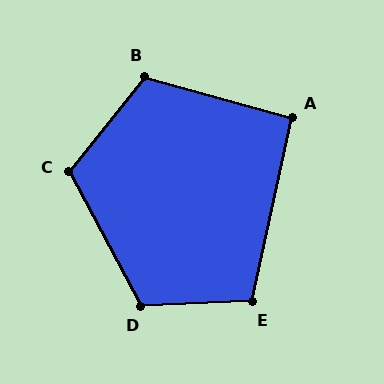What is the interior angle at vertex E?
Approximately 105 degrees (obtuse).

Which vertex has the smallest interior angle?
A, at approximately 93 degrees.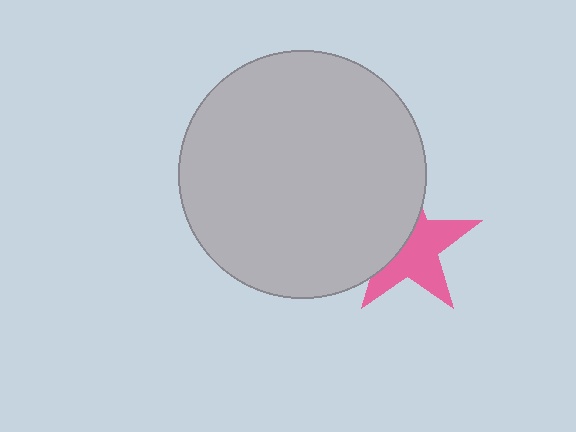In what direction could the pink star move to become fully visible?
The pink star could move right. That would shift it out from behind the light gray circle entirely.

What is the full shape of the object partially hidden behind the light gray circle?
The partially hidden object is a pink star.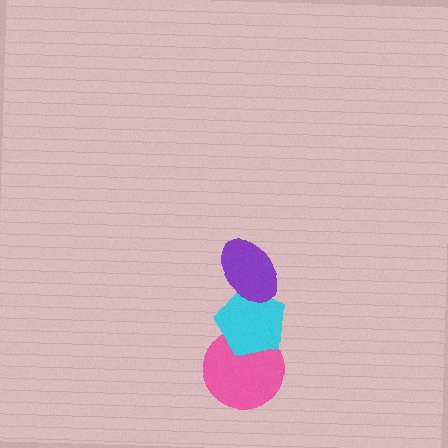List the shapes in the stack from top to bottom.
From top to bottom: the purple ellipse, the cyan pentagon, the pink circle.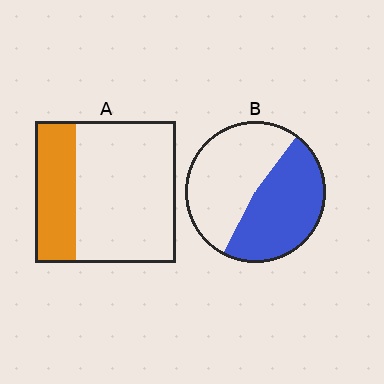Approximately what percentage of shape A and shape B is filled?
A is approximately 30% and B is approximately 50%.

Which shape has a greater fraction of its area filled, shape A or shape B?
Shape B.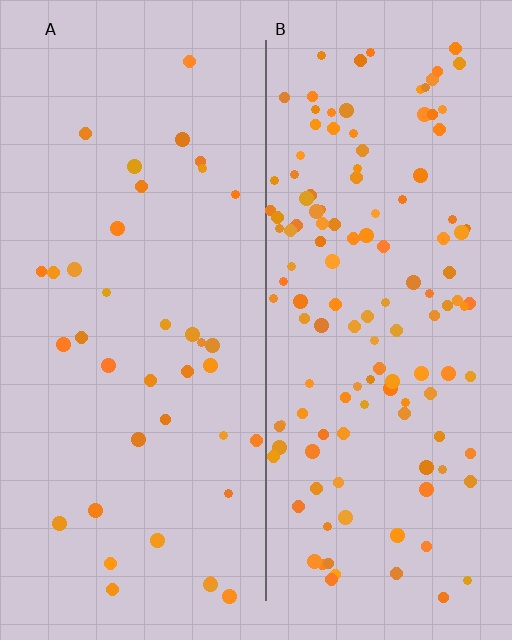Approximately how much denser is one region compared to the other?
Approximately 3.5× — region B over region A.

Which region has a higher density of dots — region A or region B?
B (the right).